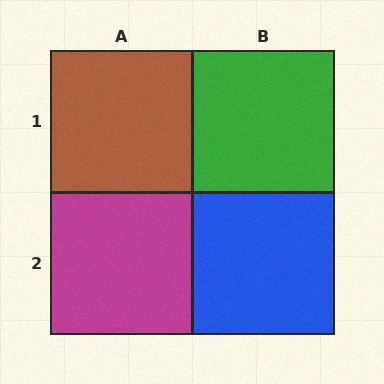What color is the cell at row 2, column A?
Magenta.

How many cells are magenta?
1 cell is magenta.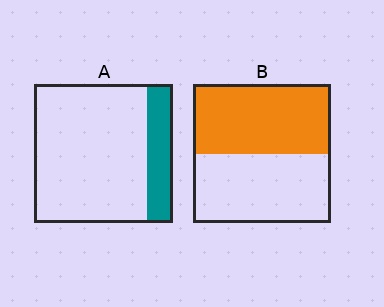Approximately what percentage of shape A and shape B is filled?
A is approximately 20% and B is approximately 50%.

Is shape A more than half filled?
No.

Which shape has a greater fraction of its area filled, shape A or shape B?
Shape B.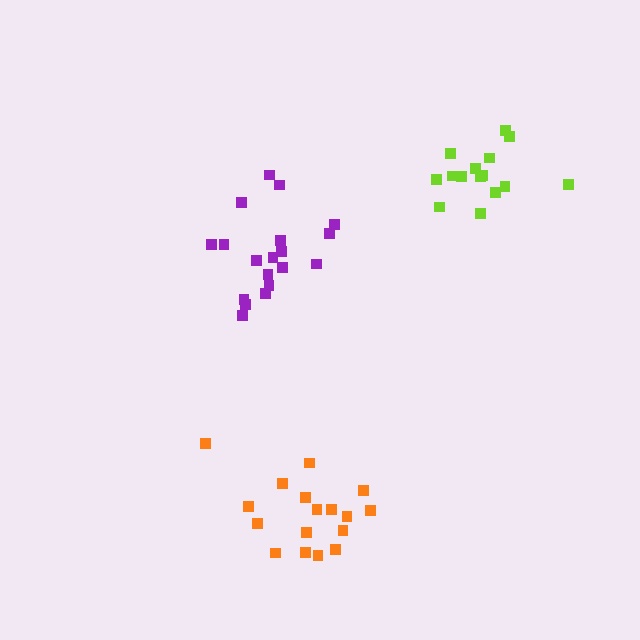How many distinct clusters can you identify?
There are 3 distinct clusters.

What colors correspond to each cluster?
The clusters are colored: lime, orange, purple.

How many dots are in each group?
Group 1: 15 dots, Group 2: 17 dots, Group 3: 19 dots (51 total).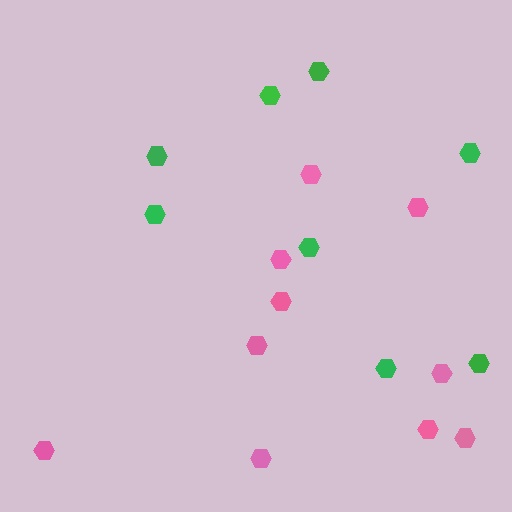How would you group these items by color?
There are 2 groups: one group of green hexagons (8) and one group of pink hexagons (10).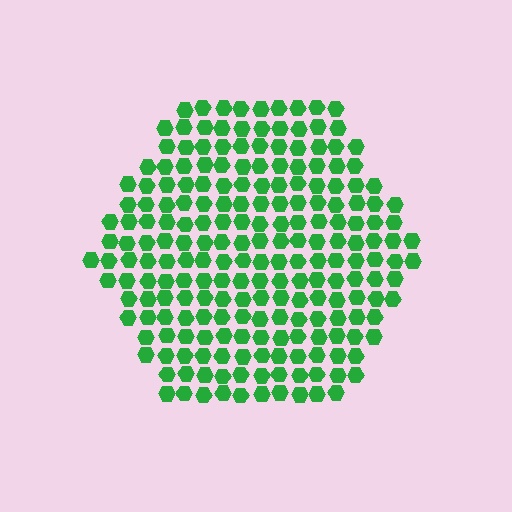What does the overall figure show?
The overall figure shows a hexagon.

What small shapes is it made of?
It is made of small hexagons.